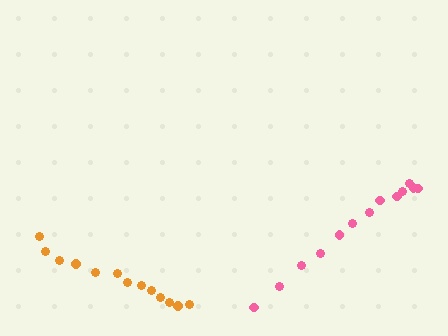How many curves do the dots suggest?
There are 2 distinct paths.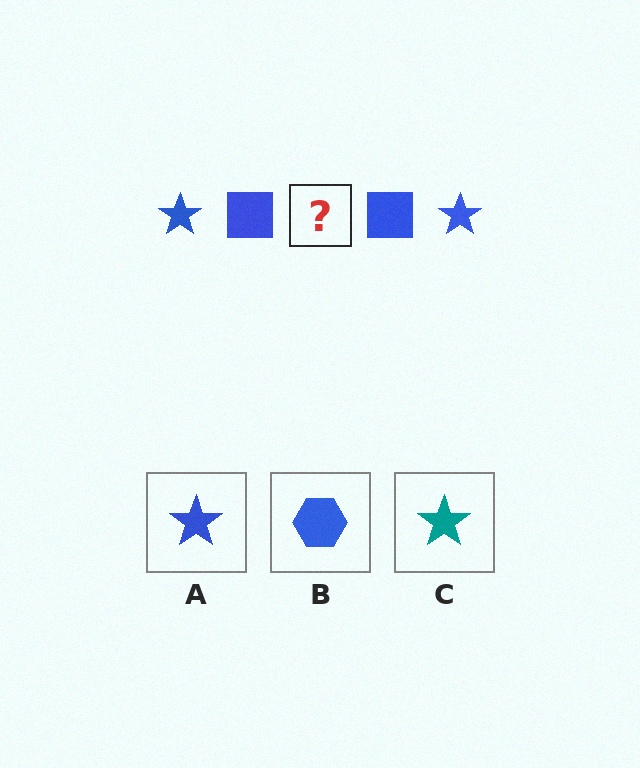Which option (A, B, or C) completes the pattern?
A.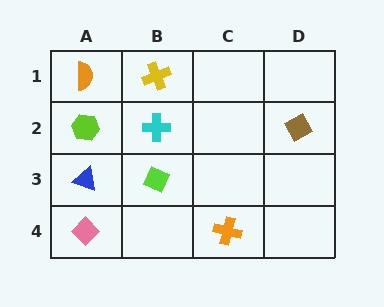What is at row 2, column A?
A lime hexagon.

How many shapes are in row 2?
3 shapes.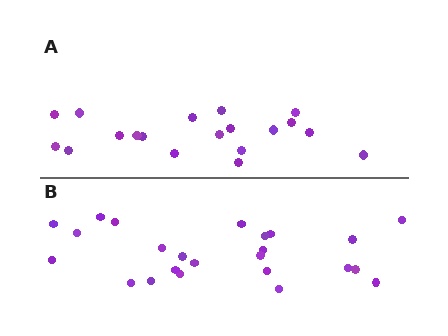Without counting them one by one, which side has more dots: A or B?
Region B (the bottom region) has more dots.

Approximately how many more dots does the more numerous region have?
Region B has about 5 more dots than region A.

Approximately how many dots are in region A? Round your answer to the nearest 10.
About 20 dots. (The exact count is 19, which rounds to 20.)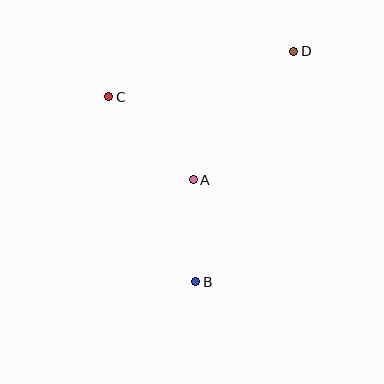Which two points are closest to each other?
Points A and B are closest to each other.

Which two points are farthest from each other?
Points B and D are farthest from each other.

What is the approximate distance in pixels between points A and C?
The distance between A and C is approximately 118 pixels.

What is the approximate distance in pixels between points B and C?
The distance between B and C is approximately 204 pixels.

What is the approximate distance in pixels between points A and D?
The distance between A and D is approximately 163 pixels.